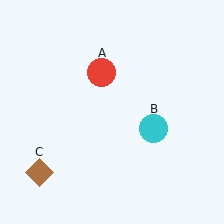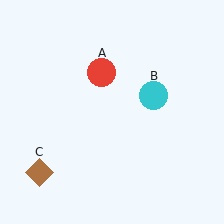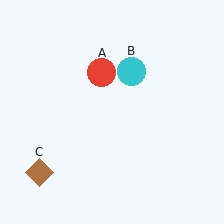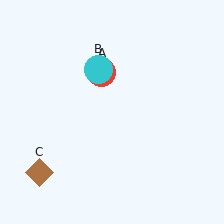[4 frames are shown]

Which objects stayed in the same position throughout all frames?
Red circle (object A) and brown diamond (object C) remained stationary.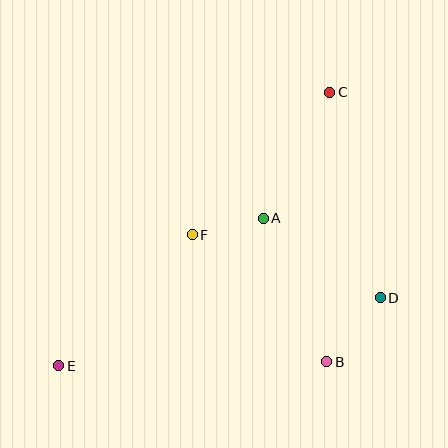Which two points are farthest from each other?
Points C and E are farthest from each other.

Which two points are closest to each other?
Points A and F are closest to each other.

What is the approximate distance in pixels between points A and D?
The distance between A and D is approximately 141 pixels.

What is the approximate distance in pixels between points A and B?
The distance between A and B is approximately 157 pixels.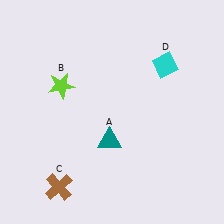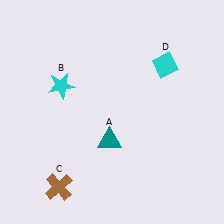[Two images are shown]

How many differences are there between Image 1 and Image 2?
There is 1 difference between the two images.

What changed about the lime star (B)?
In Image 1, B is lime. In Image 2, it changed to cyan.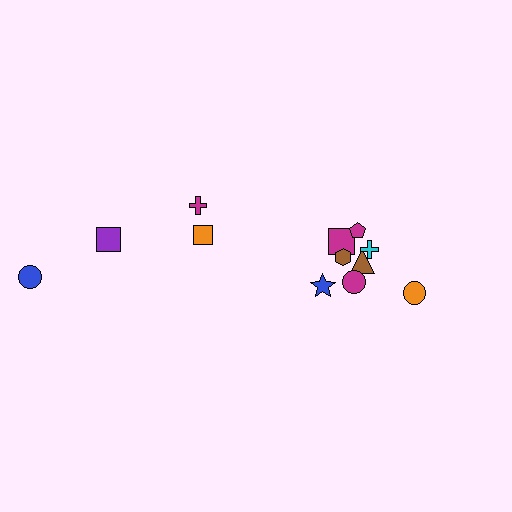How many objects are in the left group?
There are 4 objects.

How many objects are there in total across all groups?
There are 12 objects.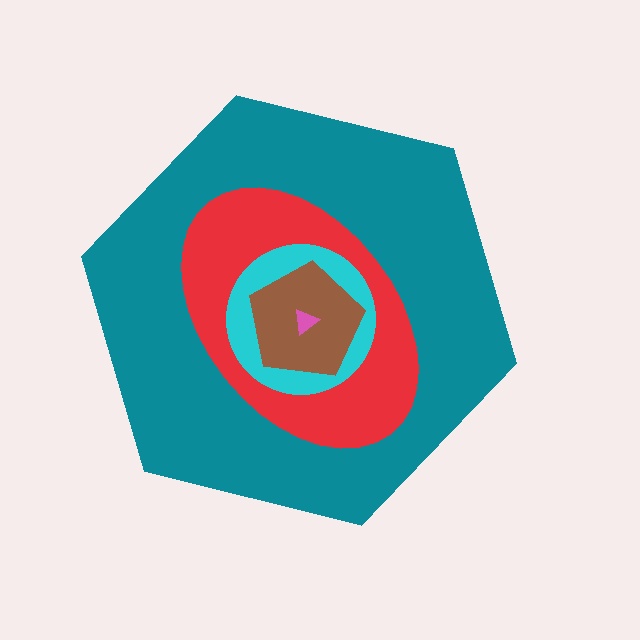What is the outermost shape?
The teal hexagon.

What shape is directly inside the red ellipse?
The cyan circle.